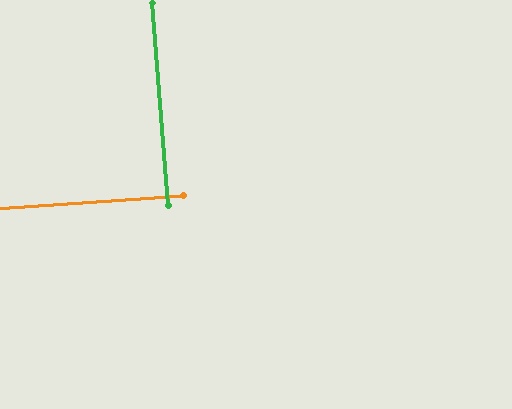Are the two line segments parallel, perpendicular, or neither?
Perpendicular — they meet at approximately 89°.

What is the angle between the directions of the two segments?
Approximately 89 degrees.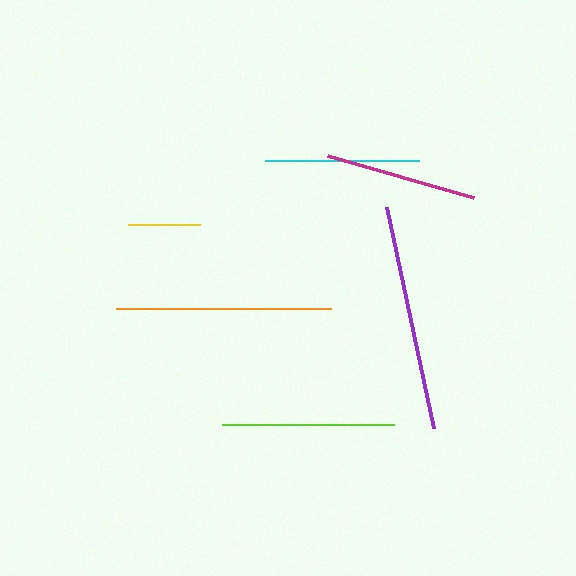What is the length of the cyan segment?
The cyan segment is approximately 154 pixels long.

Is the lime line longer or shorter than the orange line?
The orange line is longer than the lime line.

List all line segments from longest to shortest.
From longest to shortest: purple, orange, lime, cyan, magenta, yellow.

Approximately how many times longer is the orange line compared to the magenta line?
The orange line is approximately 1.4 times the length of the magenta line.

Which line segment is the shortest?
The yellow line is the shortest at approximately 72 pixels.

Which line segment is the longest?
The purple line is the longest at approximately 226 pixels.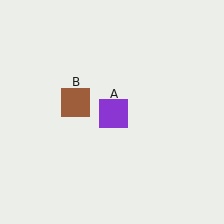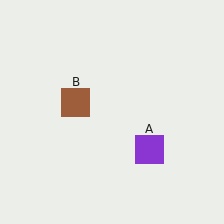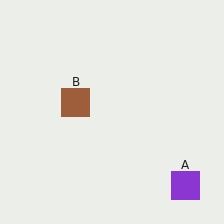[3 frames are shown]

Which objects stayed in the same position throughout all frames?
Brown square (object B) remained stationary.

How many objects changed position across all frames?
1 object changed position: purple square (object A).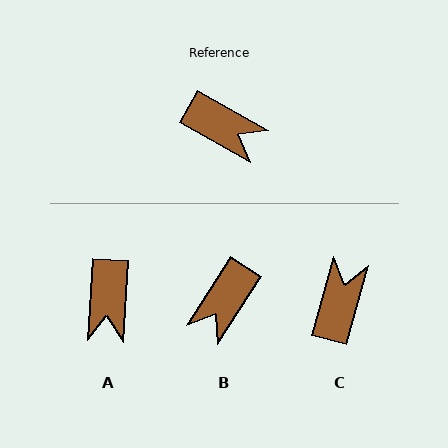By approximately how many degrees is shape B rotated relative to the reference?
Approximately 94 degrees clockwise.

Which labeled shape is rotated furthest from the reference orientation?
C, about 104 degrees away.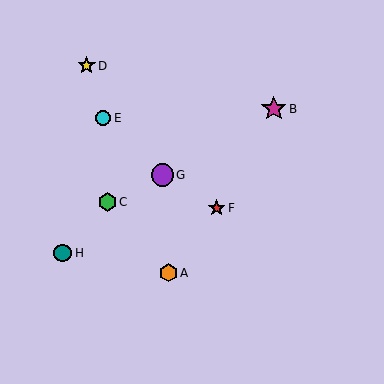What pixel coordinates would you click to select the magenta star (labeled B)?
Click at (274, 109) to select the magenta star B.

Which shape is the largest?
The magenta star (labeled B) is the largest.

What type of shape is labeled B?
Shape B is a magenta star.